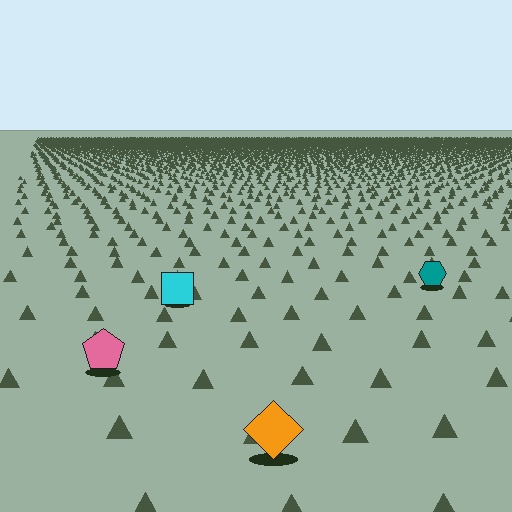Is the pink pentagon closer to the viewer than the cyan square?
Yes. The pink pentagon is closer — you can tell from the texture gradient: the ground texture is coarser near it.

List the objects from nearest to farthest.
From nearest to farthest: the orange diamond, the pink pentagon, the cyan square, the teal hexagon.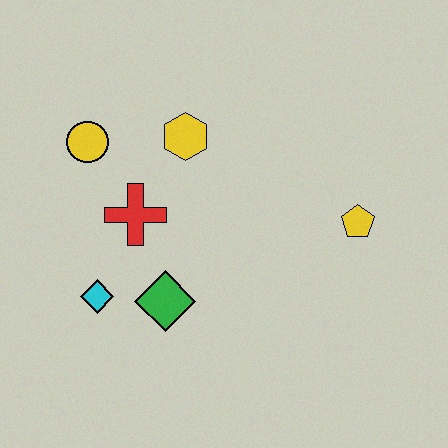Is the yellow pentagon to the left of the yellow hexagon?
No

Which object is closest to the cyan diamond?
The green diamond is closest to the cyan diamond.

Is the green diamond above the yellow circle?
No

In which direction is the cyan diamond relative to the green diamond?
The cyan diamond is to the left of the green diamond.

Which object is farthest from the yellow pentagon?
The yellow circle is farthest from the yellow pentagon.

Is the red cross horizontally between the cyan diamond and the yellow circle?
No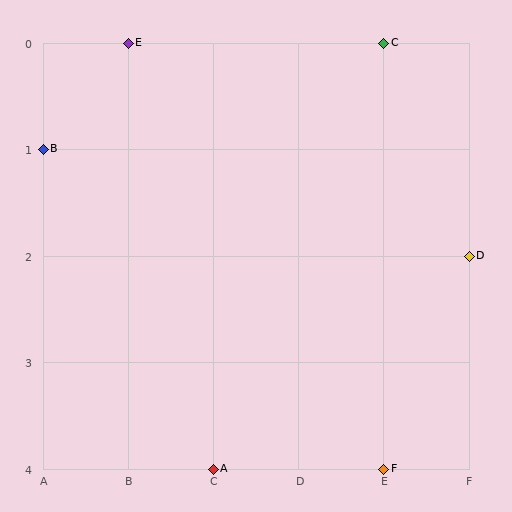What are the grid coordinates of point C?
Point C is at grid coordinates (E, 0).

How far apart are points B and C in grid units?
Points B and C are 4 columns and 1 row apart (about 4.1 grid units diagonally).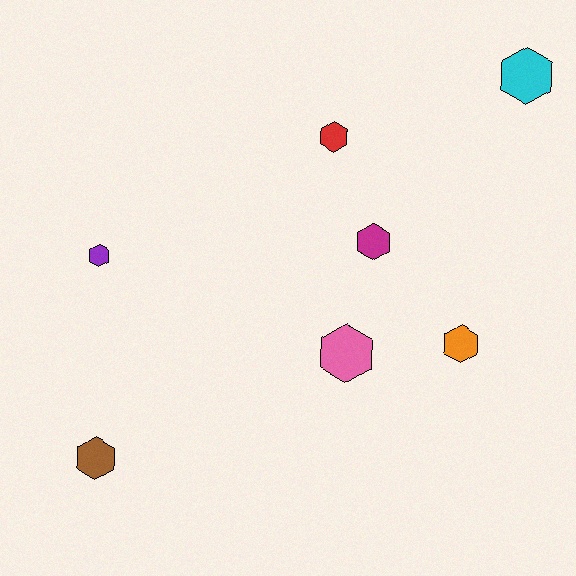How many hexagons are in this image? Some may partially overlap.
There are 7 hexagons.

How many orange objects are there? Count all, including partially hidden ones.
There is 1 orange object.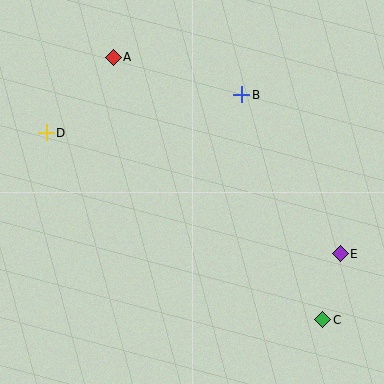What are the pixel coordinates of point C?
Point C is at (323, 320).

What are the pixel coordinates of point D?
Point D is at (46, 133).